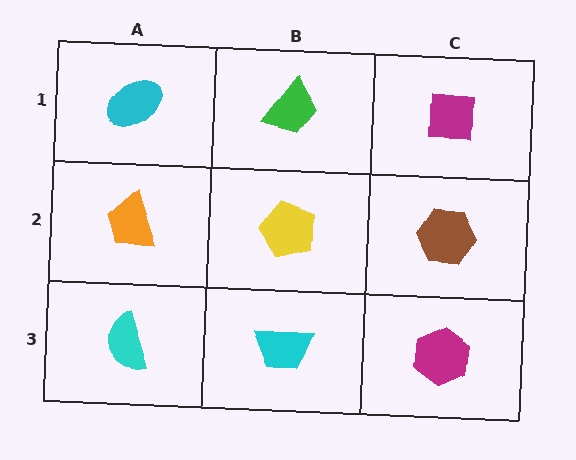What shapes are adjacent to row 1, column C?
A brown hexagon (row 2, column C), a green trapezoid (row 1, column B).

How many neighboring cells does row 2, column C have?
3.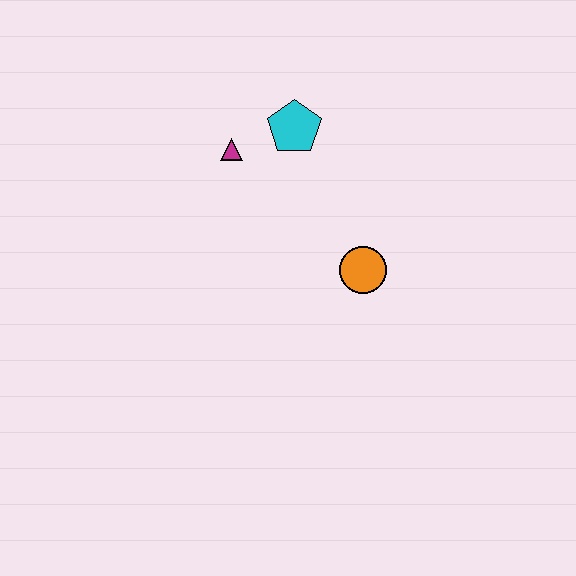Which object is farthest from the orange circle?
The magenta triangle is farthest from the orange circle.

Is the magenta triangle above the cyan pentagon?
No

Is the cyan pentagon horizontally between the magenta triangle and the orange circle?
Yes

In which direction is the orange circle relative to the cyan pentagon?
The orange circle is below the cyan pentagon.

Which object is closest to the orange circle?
The cyan pentagon is closest to the orange circle.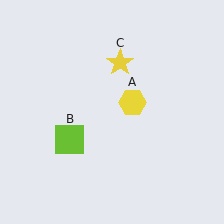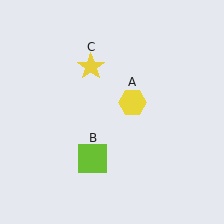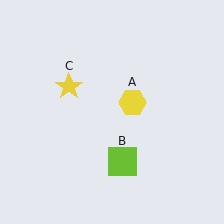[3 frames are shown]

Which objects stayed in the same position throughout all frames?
Yellow hexagon (object A) remained stationary.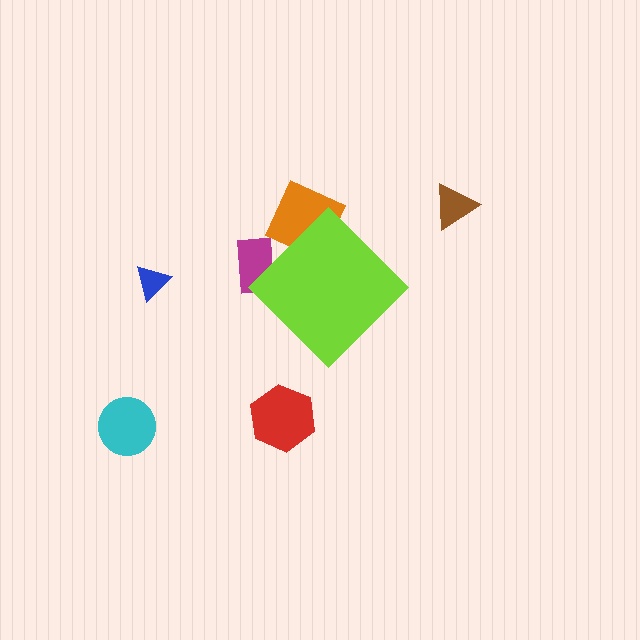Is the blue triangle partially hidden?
No, the blue triangle is fully visible.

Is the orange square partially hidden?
Yes, the orange square is partially hidden behind the lime diamond.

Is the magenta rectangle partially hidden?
Yes, the magenta rectangle is partially hidden behind the lime diamond.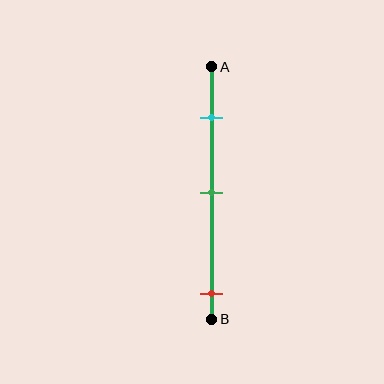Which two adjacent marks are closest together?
The cyan and green marks are the closest adjacent pair.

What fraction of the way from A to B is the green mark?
The green mark is approximately 50% (0.5) of the way from A to B.